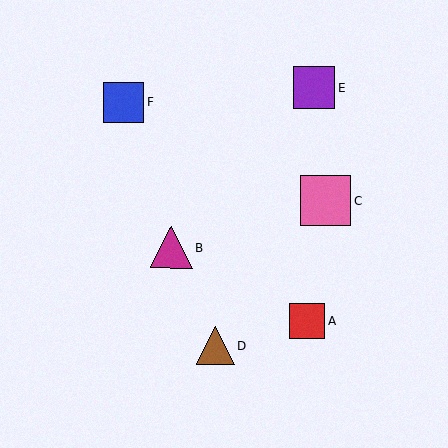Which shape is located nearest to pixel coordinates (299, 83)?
The purple square (labeled E) at (314, 88) is nearest to that location.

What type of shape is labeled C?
Shape C is a pink square.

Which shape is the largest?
The pink square (labeled C) is the largest.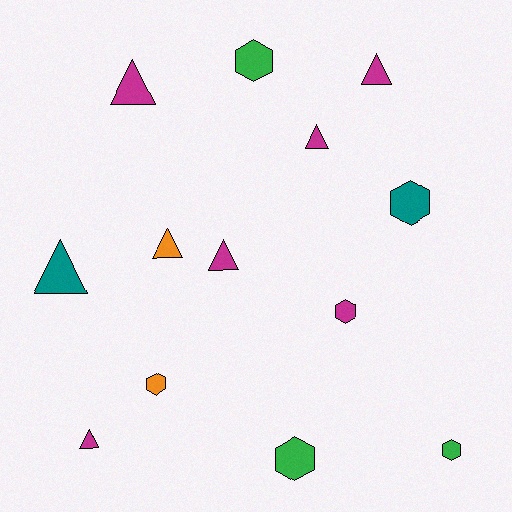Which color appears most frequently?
Magenta, with 6 objects.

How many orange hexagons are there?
There is 1 orange hexagon.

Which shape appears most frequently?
Triangle, with 7 objects.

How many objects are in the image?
There are 13 objects.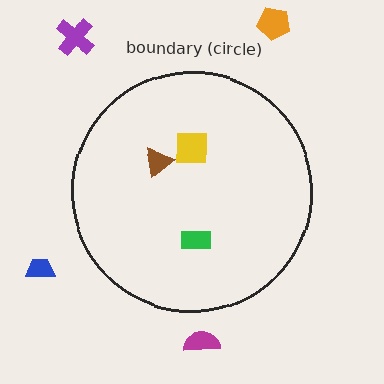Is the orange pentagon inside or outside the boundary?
Outside.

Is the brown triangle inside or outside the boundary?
Inside.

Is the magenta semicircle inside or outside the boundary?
Outside.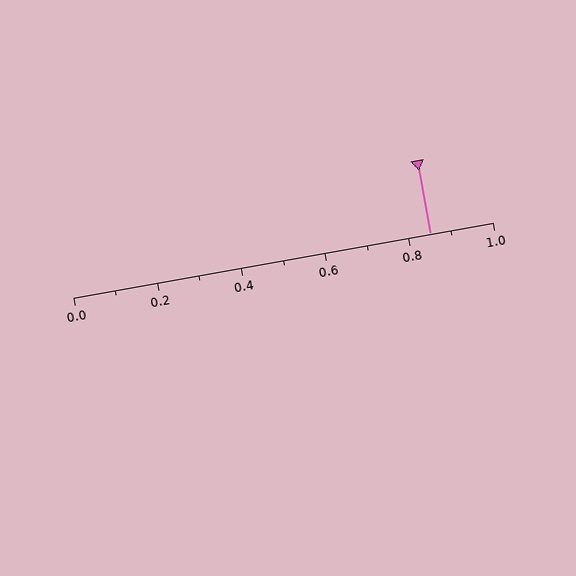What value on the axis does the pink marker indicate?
The marker indicates approximately 0.85.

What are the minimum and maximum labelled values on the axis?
The axis runs from 0.0 to 1.0.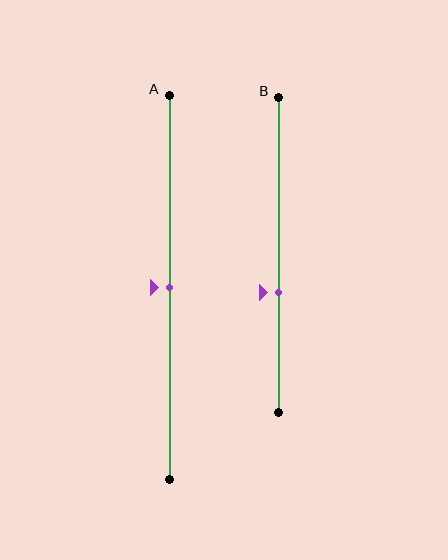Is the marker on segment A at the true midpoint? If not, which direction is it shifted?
Yes, the marker on segment A is at the true midpoint.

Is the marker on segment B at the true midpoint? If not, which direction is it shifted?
No, the marker on segment B is shifted downward by about 12% of the segment length.